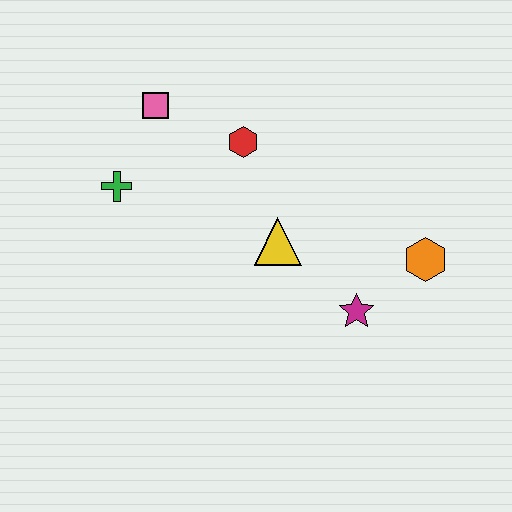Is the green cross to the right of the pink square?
No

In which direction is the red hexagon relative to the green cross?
The red hexagon is to the right of the green cross.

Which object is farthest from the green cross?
The orange hexagon is farthest from the green cross.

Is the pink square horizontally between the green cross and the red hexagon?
Yes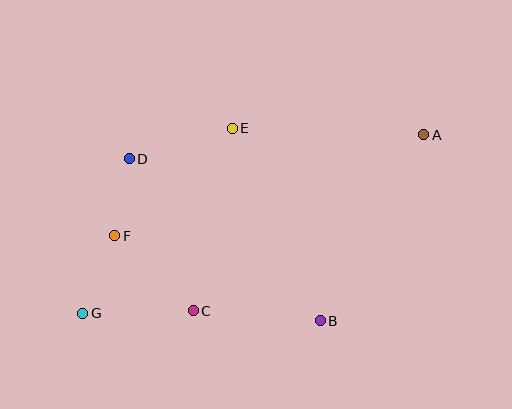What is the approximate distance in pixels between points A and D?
The distance between A and D is approximately 296 pixels.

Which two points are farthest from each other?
Points A and G are farthest from each other.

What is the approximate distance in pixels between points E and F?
The distance between E and F is approximately 159 pixels.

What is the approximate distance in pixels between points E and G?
The distance between E and G is approximately 238 pixels.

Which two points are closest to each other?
Points D and F are closest to each other.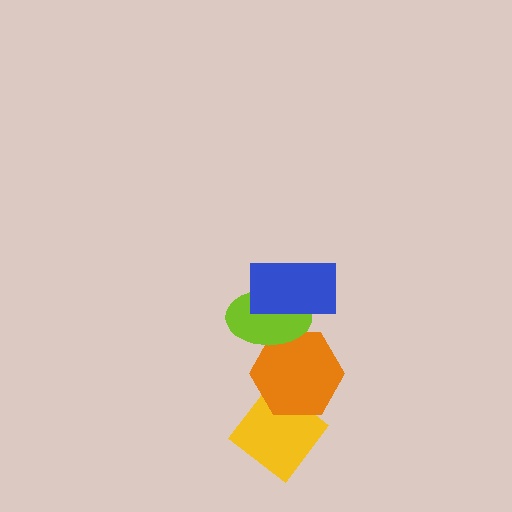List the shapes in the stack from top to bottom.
From top to bottom: the blue rectangle, the lime ellipse, the orange hexagon, the yellow diamond.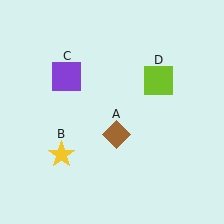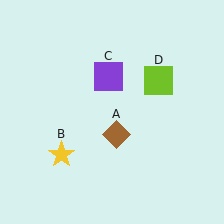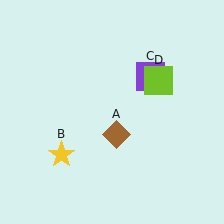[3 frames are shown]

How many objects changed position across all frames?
1 object changed position: purple square (object C).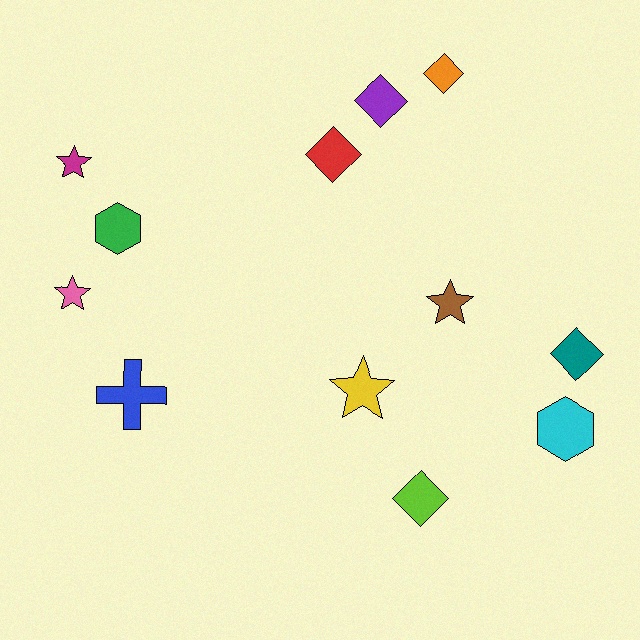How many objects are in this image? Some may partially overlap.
There are 12 objects.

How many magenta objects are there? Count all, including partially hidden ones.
There is 1 magenta object.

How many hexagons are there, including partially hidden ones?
There are 2 hexagons.